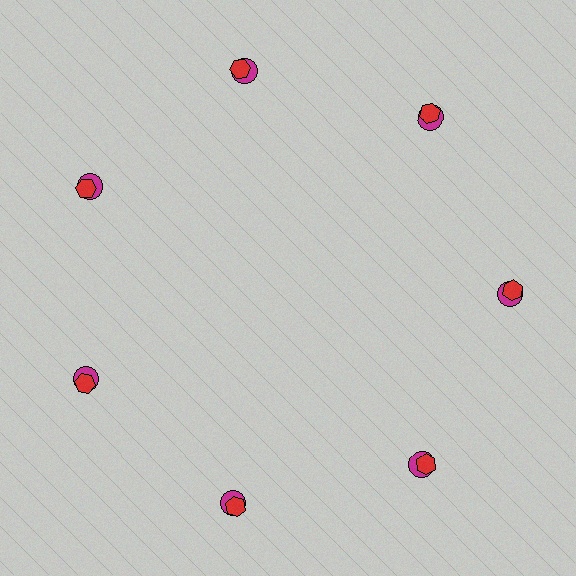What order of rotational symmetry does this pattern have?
This pattern has 7-fold rotational symmetry.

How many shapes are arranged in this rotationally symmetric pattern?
There are 14 shapes, arranged in 7 groups of 2.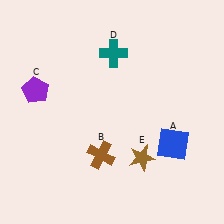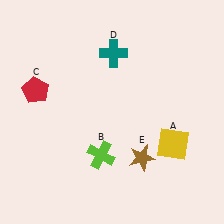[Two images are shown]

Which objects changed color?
A changed from blue to yellow. B changed from brown to lime. C changed from purple to red.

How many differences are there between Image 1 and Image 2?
There are 3 differences between the two images.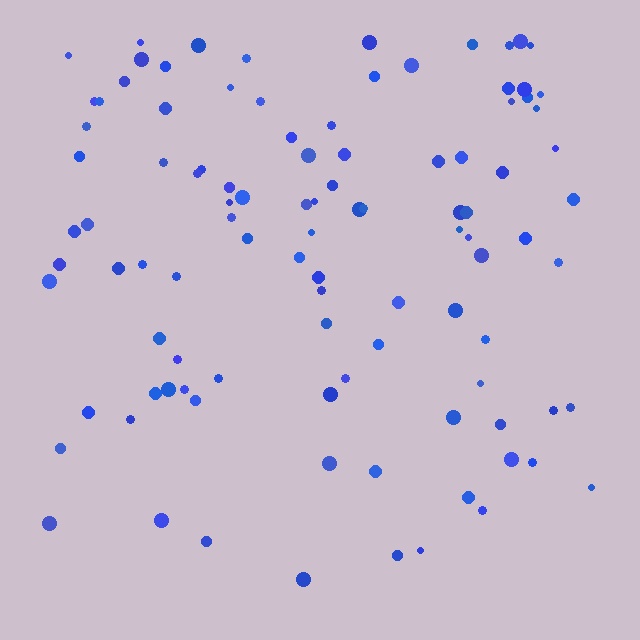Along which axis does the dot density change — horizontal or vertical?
Vertical.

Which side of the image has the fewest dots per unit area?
The bottom.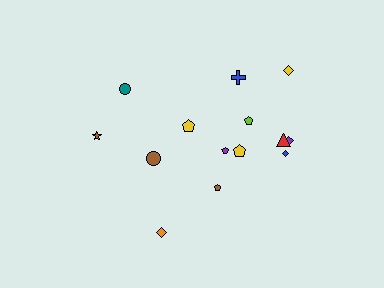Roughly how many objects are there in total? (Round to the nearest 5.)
Roughly 15 objects in total.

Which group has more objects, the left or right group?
The right group.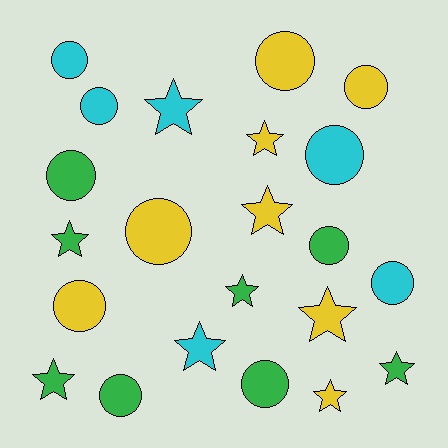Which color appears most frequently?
Yellow, with 8 objects.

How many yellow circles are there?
There are 4 yellow circles.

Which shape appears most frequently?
Circle, with 12 objects.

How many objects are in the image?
There are 22 objects.